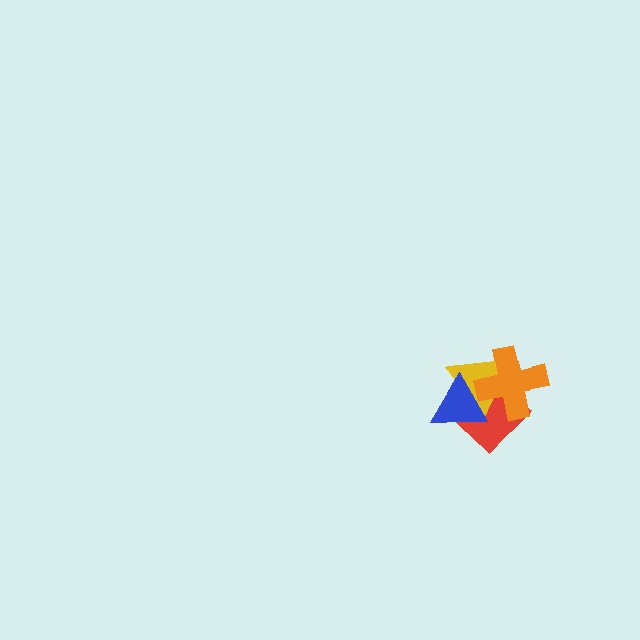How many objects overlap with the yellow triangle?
3 objects overlap with the yellow triangle.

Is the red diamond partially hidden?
Yes, it is partially covered by another shape.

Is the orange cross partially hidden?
No, no other shape covers it.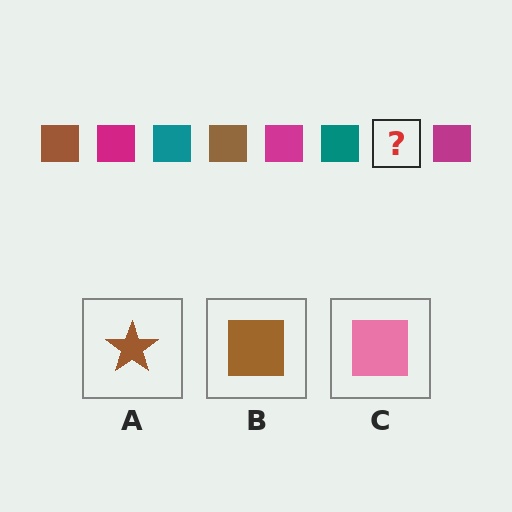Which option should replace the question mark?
Option B.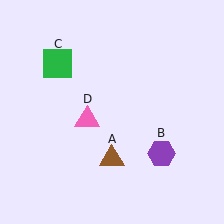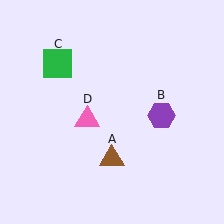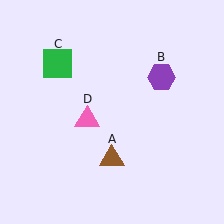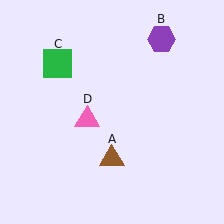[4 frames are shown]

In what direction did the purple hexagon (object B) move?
The purple hexagon (object B) moved up.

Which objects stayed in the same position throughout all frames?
Brown triangle (object A) and green square (object C) and pink triangle (object D) remained stationary.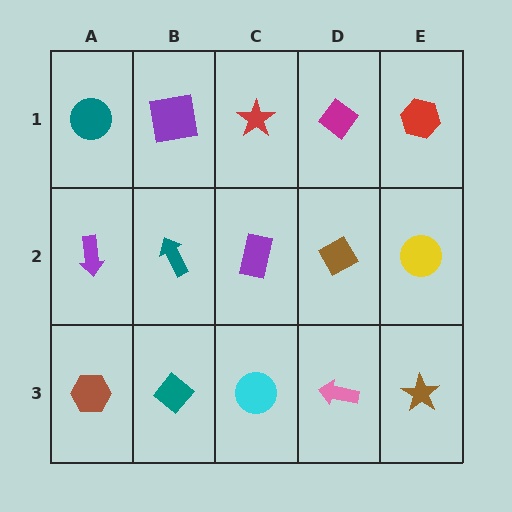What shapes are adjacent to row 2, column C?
A red star (row 1, column C), a cyan circle (row 3, column C), a teal arrow (row 2, column B), a brown diamond (row 2, column D).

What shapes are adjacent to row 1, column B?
A teal arrow (row 2, column B), a teal circle (row 1, column A), a red star (row 1, column C).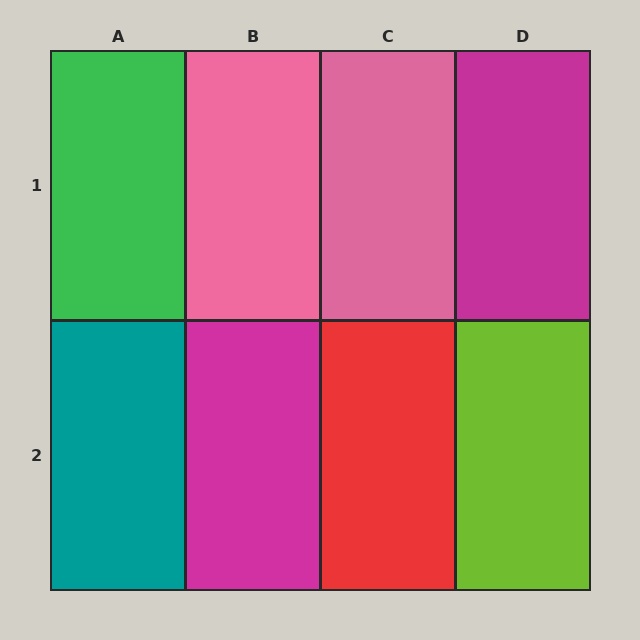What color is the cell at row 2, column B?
Magenta.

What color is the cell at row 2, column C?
Red.